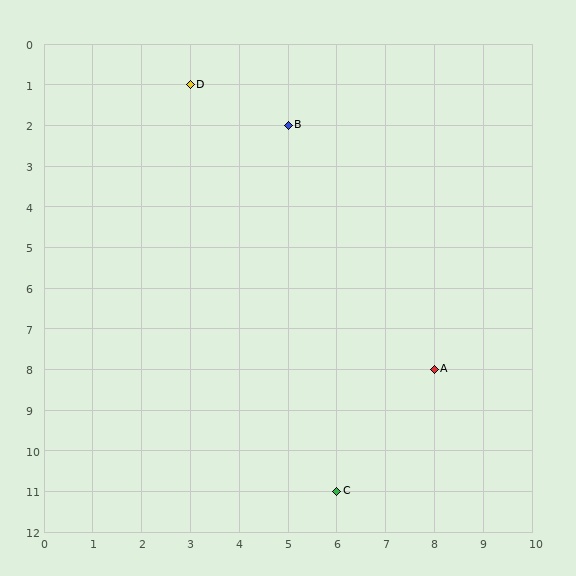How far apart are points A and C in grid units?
Points A and C are 2 columns and 3 rows apart (about 3.6 grid units diagonally).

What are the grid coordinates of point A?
Point A is at grid coordinates (8, 8).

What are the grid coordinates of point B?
Point B is at grid coordinates (5, 2).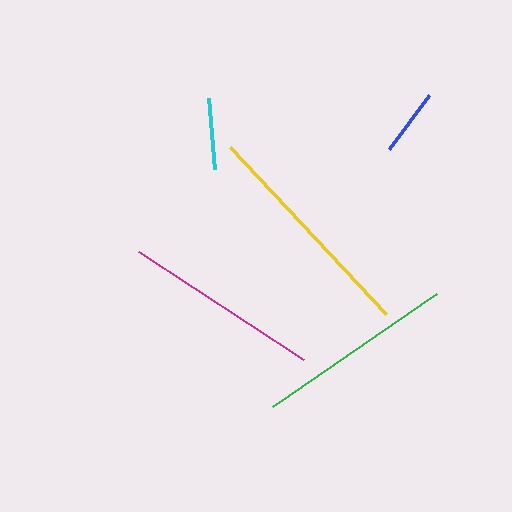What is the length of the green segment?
The green segment is approximately 200 pixels long.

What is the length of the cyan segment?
The cyan segment is approximately 71 pixels long.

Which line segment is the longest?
The yellow line is the longest at approximately 228 pixels.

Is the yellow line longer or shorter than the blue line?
The yellow line is longer than the blue line.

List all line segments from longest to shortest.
From longest to shortest: yellow, green, magenta, cyan, blue.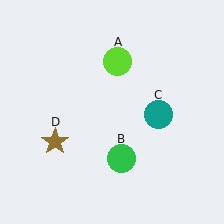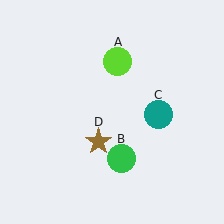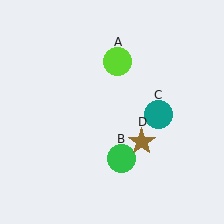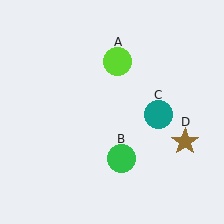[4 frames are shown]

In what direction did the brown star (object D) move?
The brown star (object D) moved right.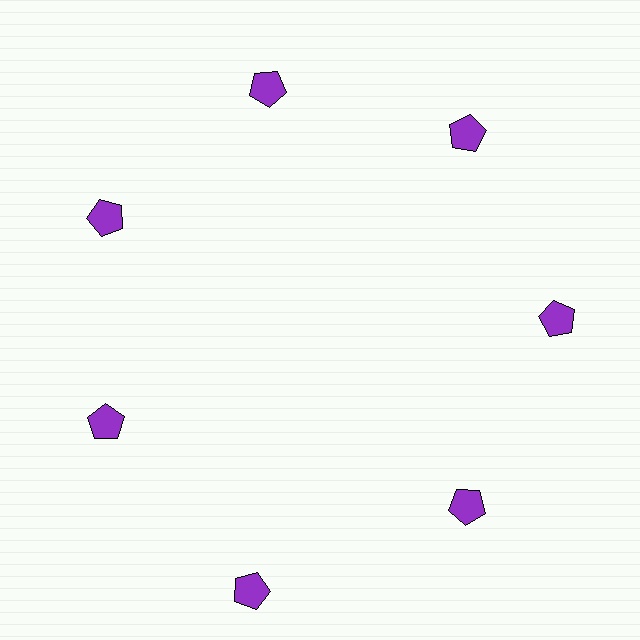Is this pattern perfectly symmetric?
No. The 7 purple pentagons are arranged in a ring, but one element near the 6 o'clock position is pushed outward from the center, breaking the 7-fold rotational symmetry.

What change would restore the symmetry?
The symmetry would be restored by moving it inward, back onto the ring so that all 7 pentagons sit at equal angles and equal distance from the center.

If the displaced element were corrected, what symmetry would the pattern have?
It would have 7-fold rotational symmetry — the pattern would map onto itself every 51 degrees.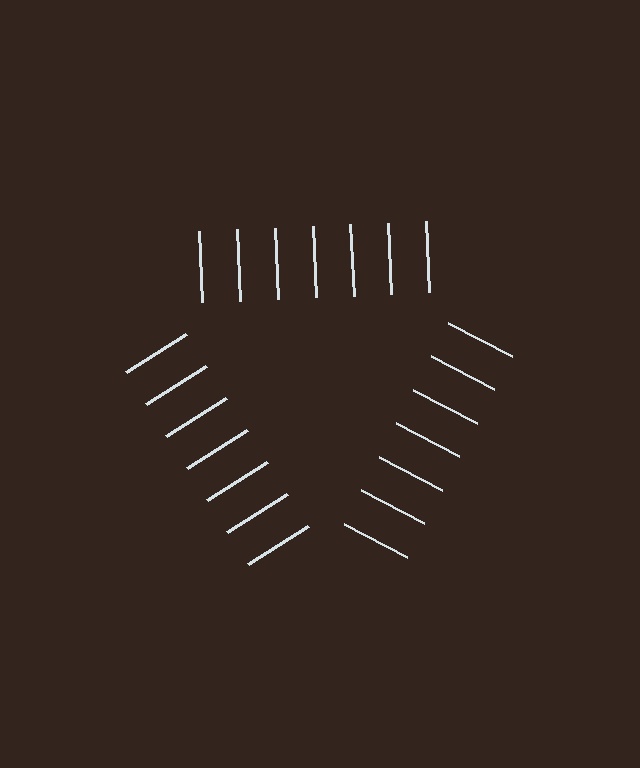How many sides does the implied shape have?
3 sides — the line-ends trace a triangle.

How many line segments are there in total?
21 — 7 along each of the 3 edges.